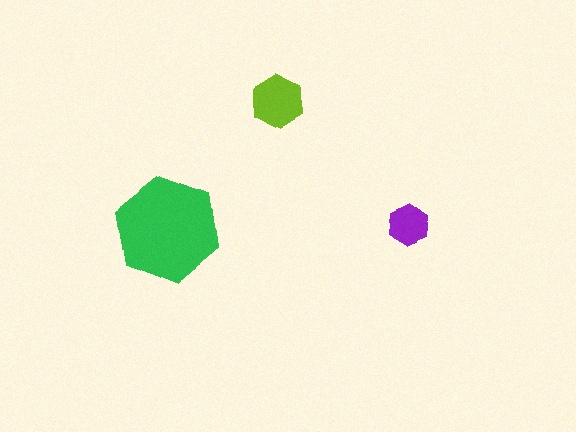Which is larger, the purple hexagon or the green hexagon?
The green one.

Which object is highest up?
The lime hexagon is topmost.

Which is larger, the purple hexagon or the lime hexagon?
The lime one.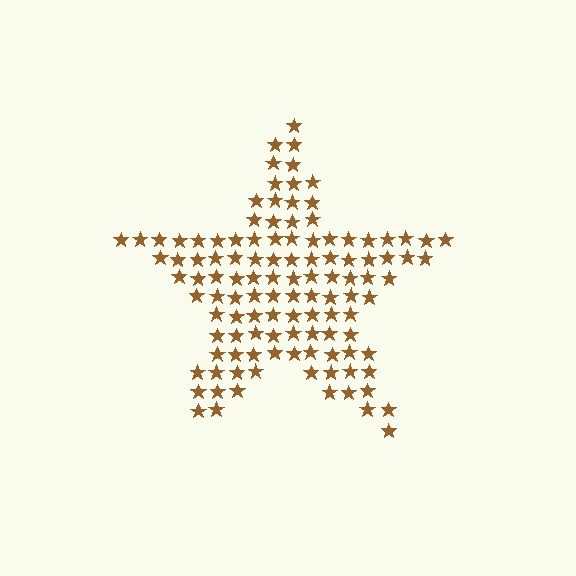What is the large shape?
The large shape is a star.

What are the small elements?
The small elements are stars.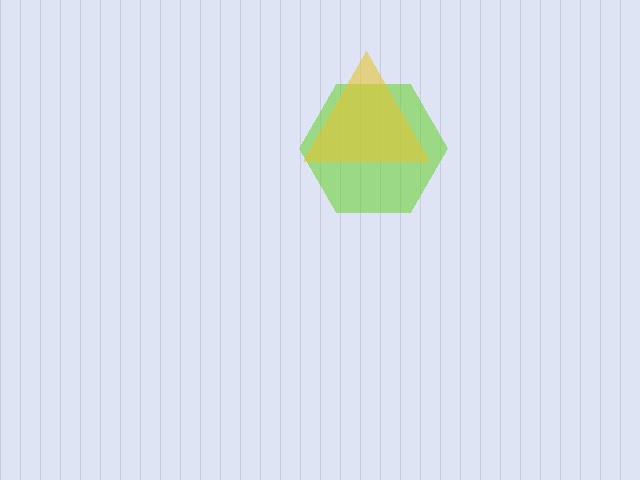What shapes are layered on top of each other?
The layered shapes are: a lime hexagon, a yellow triangle.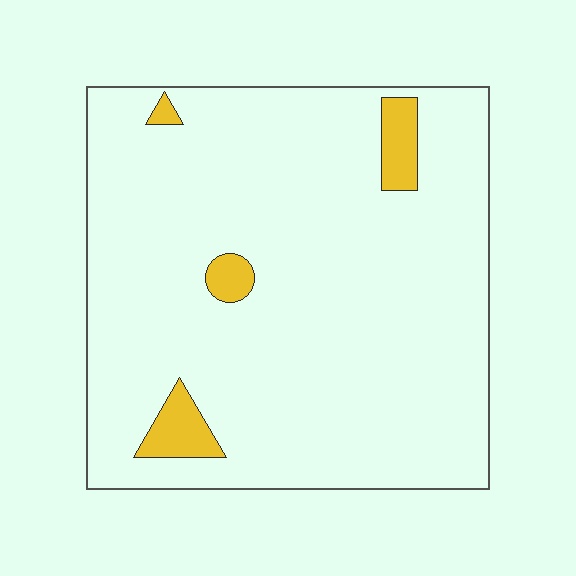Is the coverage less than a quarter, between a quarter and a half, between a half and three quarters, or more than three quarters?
Less than a quarter.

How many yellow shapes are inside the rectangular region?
4.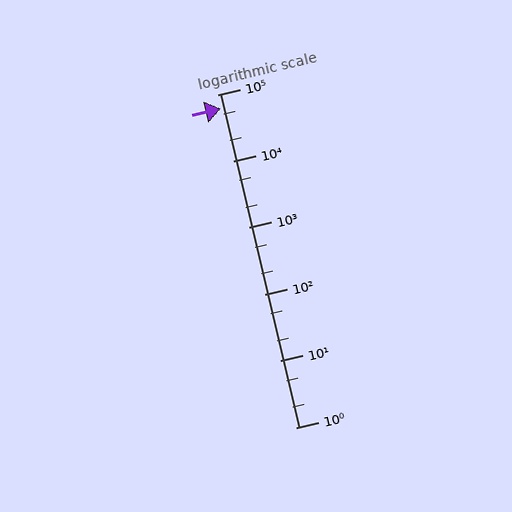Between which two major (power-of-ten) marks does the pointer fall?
The pointer is between 10000 and 100000.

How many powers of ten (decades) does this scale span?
The scale spans 5 decades, from 1 to 100000.